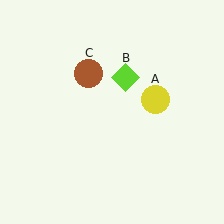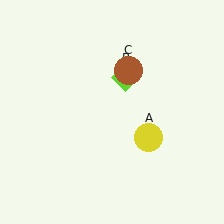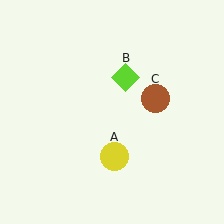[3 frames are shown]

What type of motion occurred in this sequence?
The yellow circle (object A), brown circle (object C) rotated clockwise around the center of the scene.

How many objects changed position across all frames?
2 objects changed position: yellow circle (object A), brown circle (object C).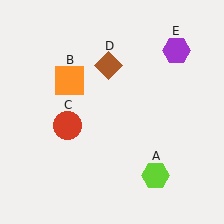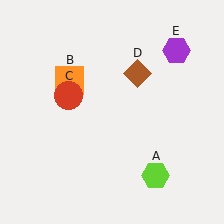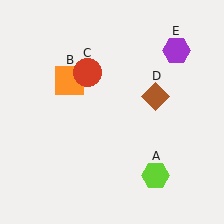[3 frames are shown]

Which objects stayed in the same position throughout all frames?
Lime hexagon (object A) and orange square (object B) and purple hexagon (object E) remained stationary.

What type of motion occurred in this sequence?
The red circle (object C), brown diamond (object D) rotated clockwise around the center of the scene.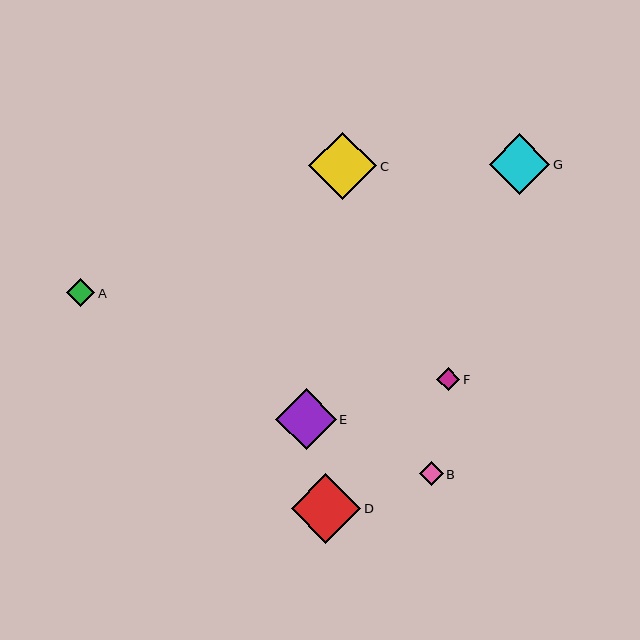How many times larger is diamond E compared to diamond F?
Diamond E is approximately 2.6 times the size of diamond F.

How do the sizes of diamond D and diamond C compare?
Diamond D and diamond C are approximately the same size.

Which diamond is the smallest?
Diamond F is the smallest with a size of approximately 23 pixels.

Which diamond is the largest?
Diamond D is the largest with a size of approximately 70 pixels.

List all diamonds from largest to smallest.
From largest to smallest: D, C, G, E, A, B, F.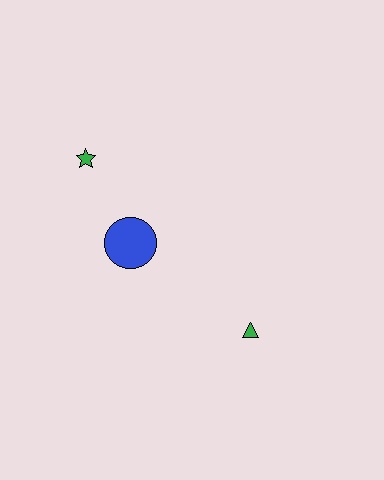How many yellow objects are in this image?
There are no yellow objects.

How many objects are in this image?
There are 3 objects.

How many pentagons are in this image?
There are no pentagons.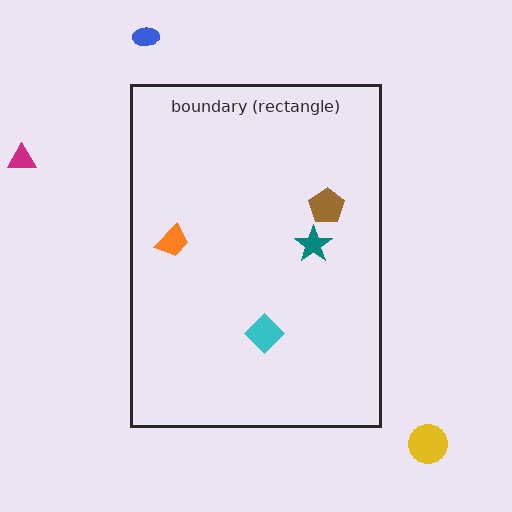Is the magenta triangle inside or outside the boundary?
Outside.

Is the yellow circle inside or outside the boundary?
Outside.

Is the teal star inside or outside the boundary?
Inside.